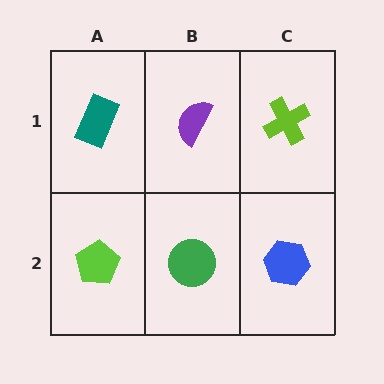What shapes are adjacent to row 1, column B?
A green circle (row 2, column B), a teal rectangle (row 1, column A), a lime cross (row 1, column C).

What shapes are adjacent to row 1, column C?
A blue hexagon (row 2, column C), a purple semicircle (row 1, column B).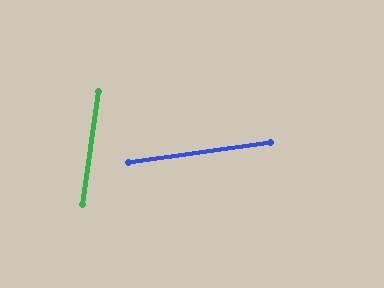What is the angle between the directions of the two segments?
Approximately 74 degrees.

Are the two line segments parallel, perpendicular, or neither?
Neither parallel nor perpendicular — they differ by about 74°.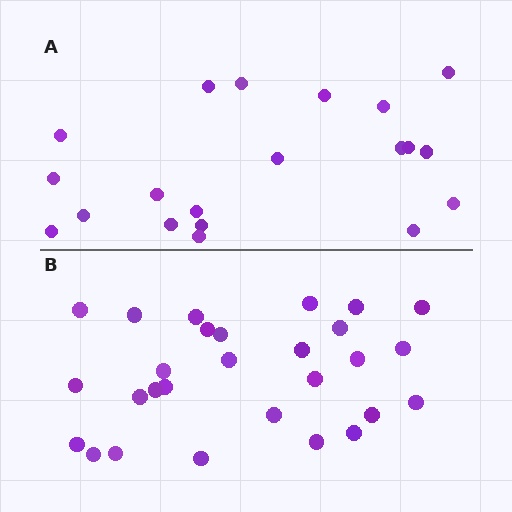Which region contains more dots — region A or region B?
Region B (the bottom region) has more dots.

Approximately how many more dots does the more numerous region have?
Region B has roughly 8 or so more dots than region A.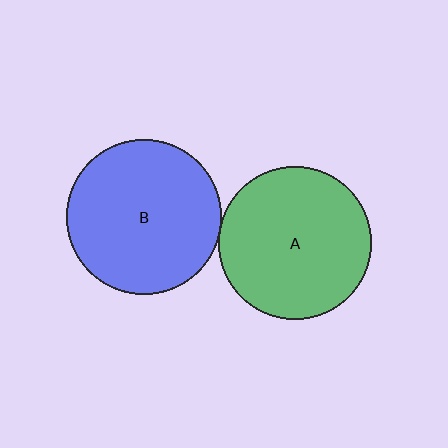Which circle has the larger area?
Circle B (blue).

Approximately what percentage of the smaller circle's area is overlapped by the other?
Approximately 5%.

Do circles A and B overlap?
Yes.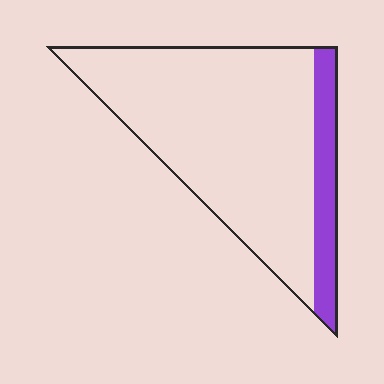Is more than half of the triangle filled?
No.